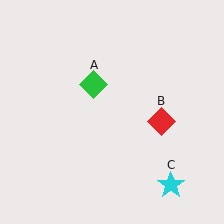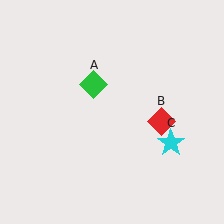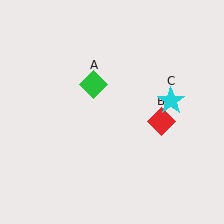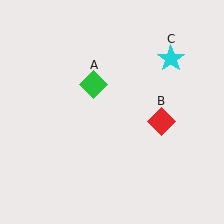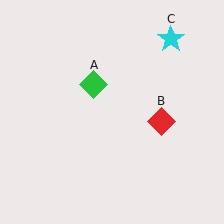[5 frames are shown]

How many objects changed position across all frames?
1 object changed position: cyan star (object C).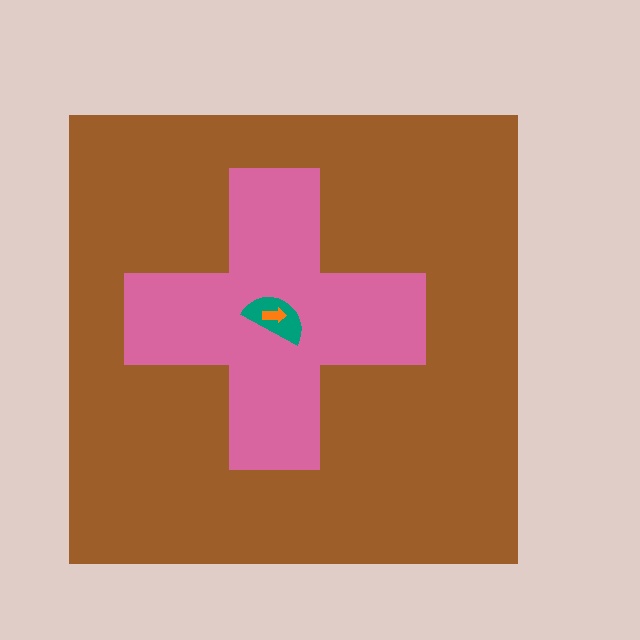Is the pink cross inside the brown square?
Yes.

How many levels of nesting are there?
4.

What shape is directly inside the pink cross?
The teal semicircle.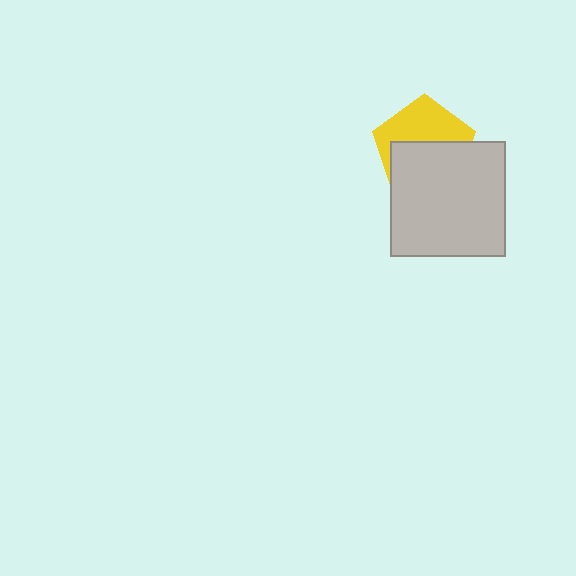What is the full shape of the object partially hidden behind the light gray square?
The partially hidden object is a yellow pentagon.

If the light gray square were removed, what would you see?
You would see the complete yellow pentagon.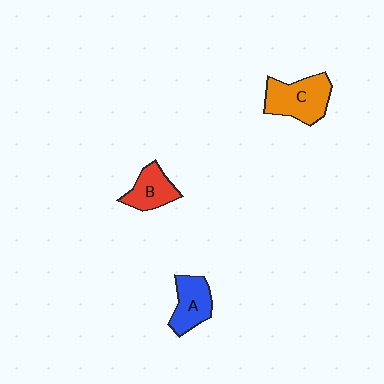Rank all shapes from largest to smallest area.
From largest to smallest: C (orange), A (blue), B (red).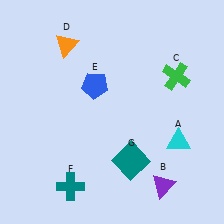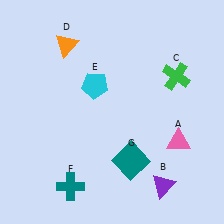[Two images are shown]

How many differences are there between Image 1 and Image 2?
There are 2 differences between the two images.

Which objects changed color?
A changed from cyan to pink. E changed from blue to cyan.